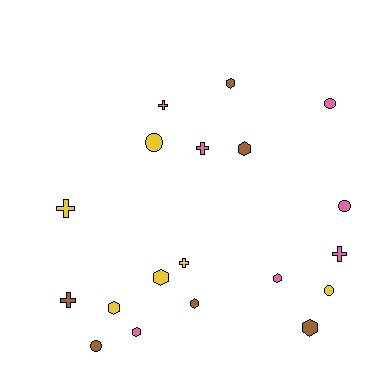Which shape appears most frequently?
Hexagon, with 8 objects.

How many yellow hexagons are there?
There are 2 yellow hexagons.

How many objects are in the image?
There are 19 objects.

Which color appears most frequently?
Pink, with 7 objects.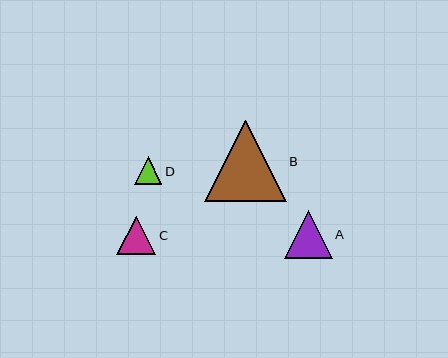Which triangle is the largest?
Triangle B is the largest with a size of approximately 82 pixels.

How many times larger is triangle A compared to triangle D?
Triangle A is approximately 1.7 times the size of triangle D.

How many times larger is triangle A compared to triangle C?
Triangle A is approximately 1.2 times the size of triangle C.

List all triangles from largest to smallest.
From largest to smallest: B, A, C, D.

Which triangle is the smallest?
Triangle D is the smallest with a size of approximately 28 pixels.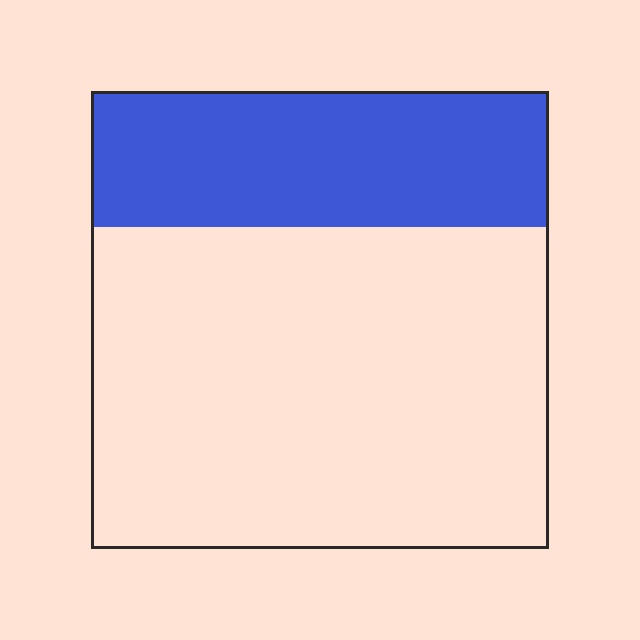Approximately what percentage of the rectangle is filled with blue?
Approximately 30%.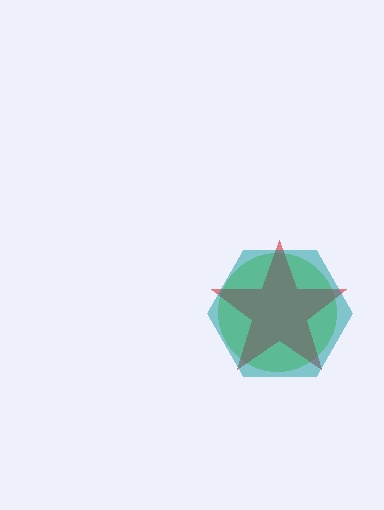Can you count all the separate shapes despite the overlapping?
Yes, there are 3 separate shapes.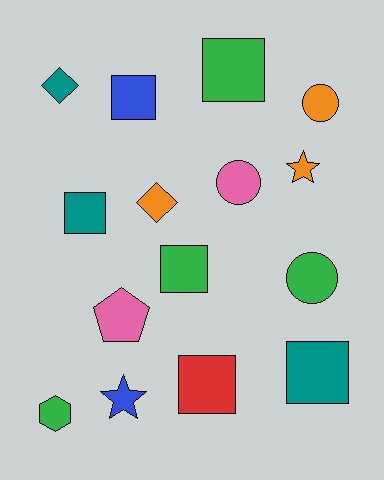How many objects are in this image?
There are 15 objects.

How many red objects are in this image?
There is 1 red object.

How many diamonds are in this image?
There are 2 diamonds.